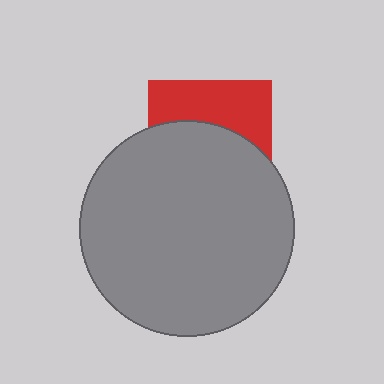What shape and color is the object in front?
The object in front is a gray circle.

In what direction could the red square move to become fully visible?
The red square could move up. That would shift it out from behind the gray circle entirely.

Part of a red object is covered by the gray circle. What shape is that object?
It is a square.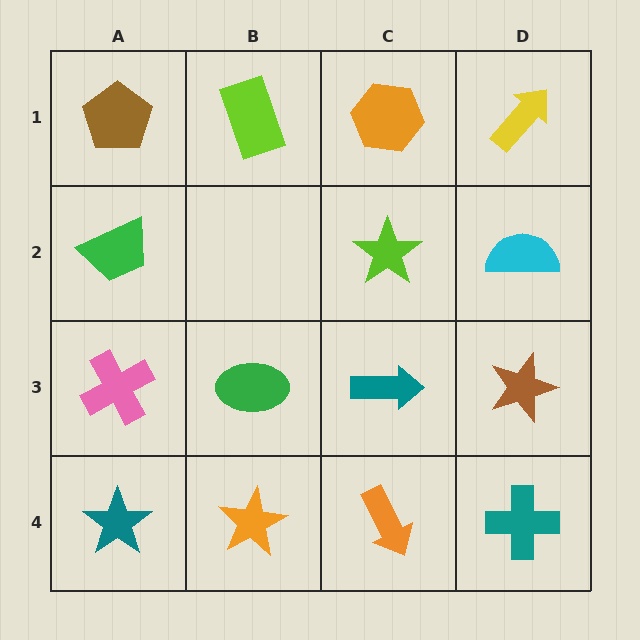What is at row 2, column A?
A green trapezoid.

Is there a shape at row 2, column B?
No, that cell is empty.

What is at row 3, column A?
A pink cross.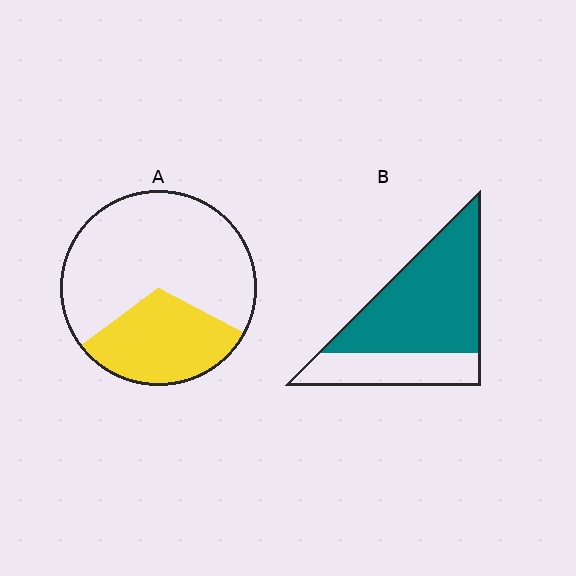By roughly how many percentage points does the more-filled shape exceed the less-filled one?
By roughly 35 percentage points (B over A).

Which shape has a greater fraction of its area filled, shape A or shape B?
Shape B.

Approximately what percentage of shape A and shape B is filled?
A is approximately 30% and B is approximately 70%.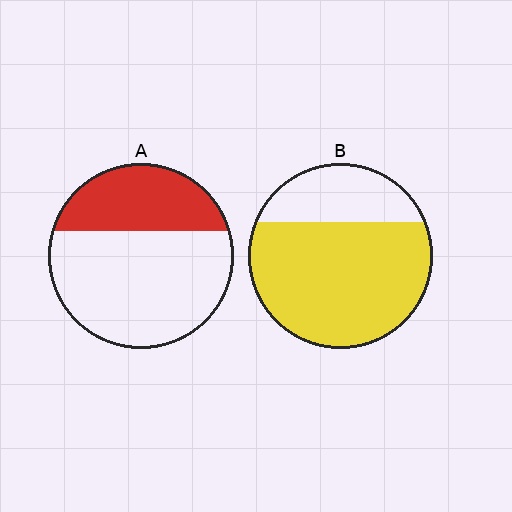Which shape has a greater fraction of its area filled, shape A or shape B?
Shape B.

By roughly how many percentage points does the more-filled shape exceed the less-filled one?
By roughly 40 percentage points (B over A).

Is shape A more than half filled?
No.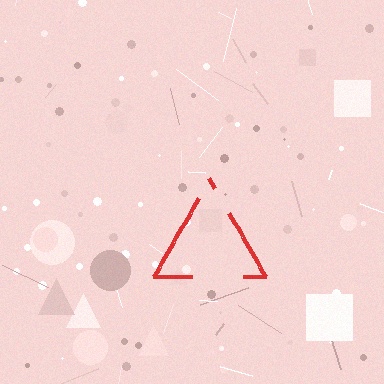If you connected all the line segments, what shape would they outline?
They would outline a triangle.